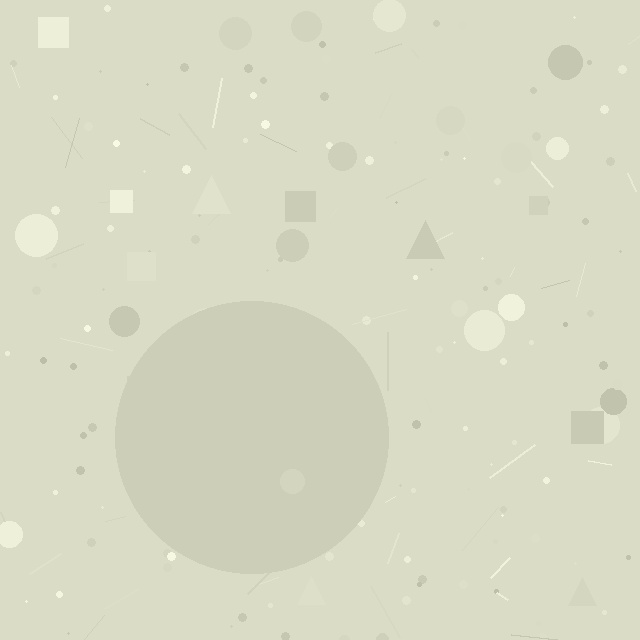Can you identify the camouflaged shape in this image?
The camouflaged shape is a circle.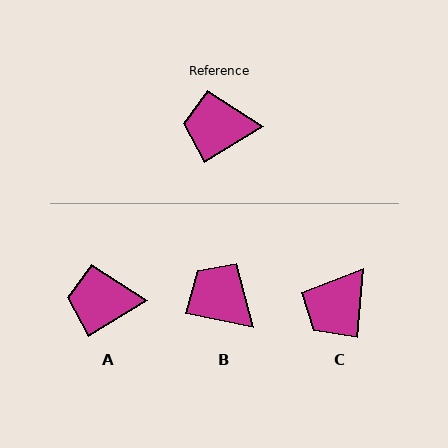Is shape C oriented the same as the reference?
No, it is off by about 53 degrees.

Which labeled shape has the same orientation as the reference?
A.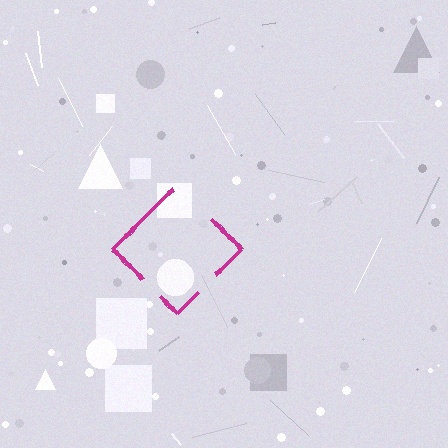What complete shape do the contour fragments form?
The contour fragments form a diamond.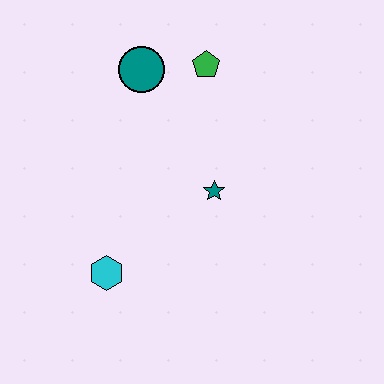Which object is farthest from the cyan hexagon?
The green pentagon is farthest from the cyan hexagon.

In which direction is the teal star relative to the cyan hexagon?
The teal star is to the right of the cyan hexagon.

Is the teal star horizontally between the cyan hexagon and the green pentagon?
No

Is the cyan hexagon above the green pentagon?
No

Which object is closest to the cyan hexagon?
The teal star is closest to the cyan hexagon.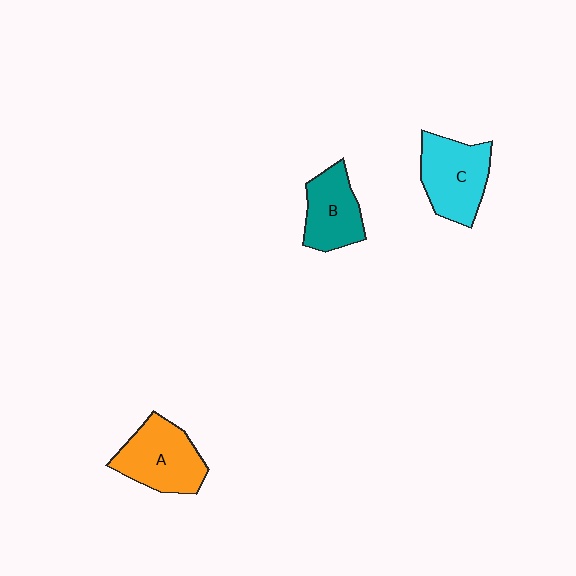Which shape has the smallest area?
Shape B (teal).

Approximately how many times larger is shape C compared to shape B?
Approximately 1.2 times.